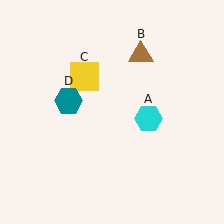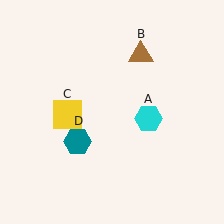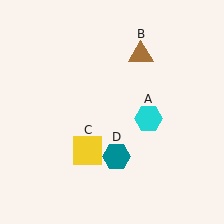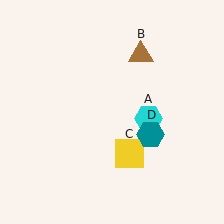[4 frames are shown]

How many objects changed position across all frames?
2 objects changed position: yellow square (object C), teal hexagon (object D).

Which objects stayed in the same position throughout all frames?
Cyan hexagon (object A) and brown triangle (object B) remained stationary.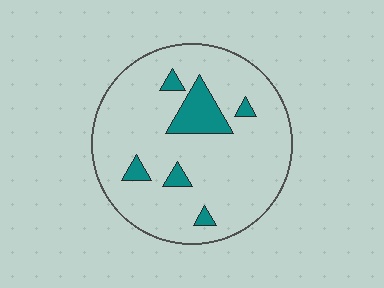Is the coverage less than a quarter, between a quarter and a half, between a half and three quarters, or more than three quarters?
Less than a quarter.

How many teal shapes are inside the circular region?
6.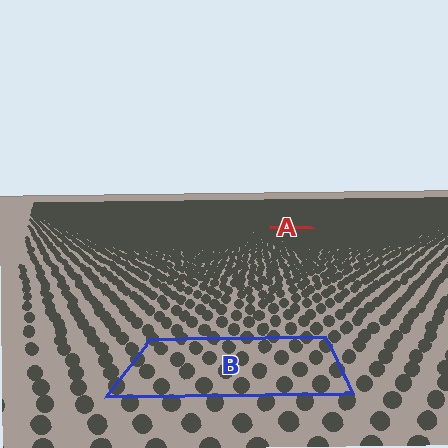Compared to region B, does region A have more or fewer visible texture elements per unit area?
Region A has more texture elements per unit area — they are packed more densely because it is farther away.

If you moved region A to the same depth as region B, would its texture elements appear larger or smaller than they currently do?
They would appear larger. At a closer depth, the same texture elements are projected at a bigger on-screen size.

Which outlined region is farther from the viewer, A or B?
Region A is farther from the viewer — the texture elements inside it appear smaller and more densely packed.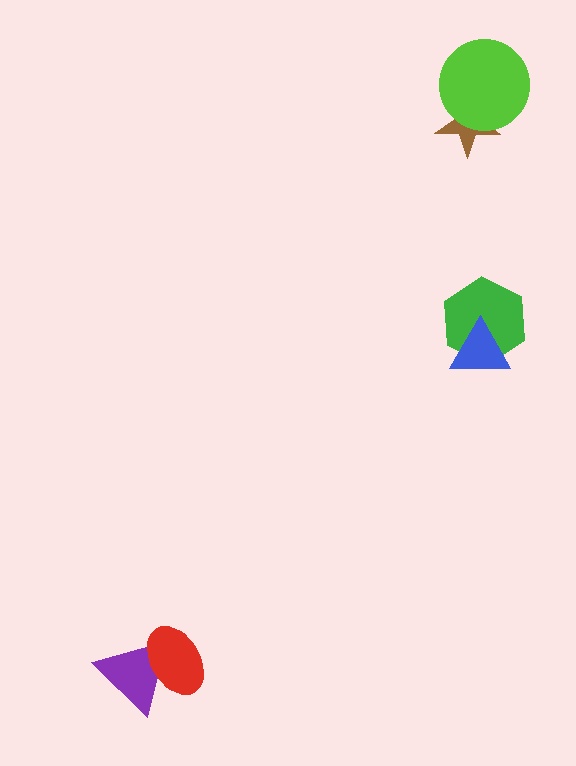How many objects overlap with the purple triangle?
1 object overlaps with the purple triangle.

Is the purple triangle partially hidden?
Yes, it is partially covered by another shape.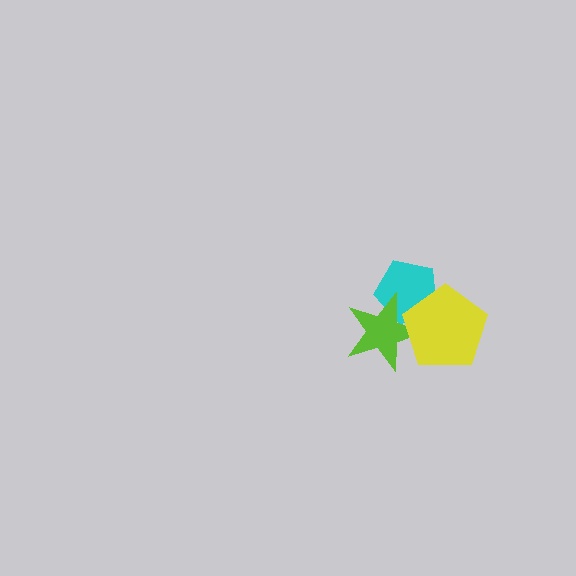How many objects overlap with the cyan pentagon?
2 objects overlap with the cyan pentagon.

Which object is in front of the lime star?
The yellow pentagon is in front of the lime star.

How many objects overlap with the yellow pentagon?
2 objects overlap with the yellow pentagon.